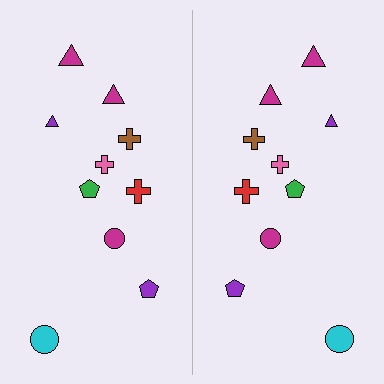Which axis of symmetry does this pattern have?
The pattern has a vertical axis of symmetry running through the center of the image.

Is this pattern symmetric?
Yes, this pattern has bilateral (reflection) symmetry.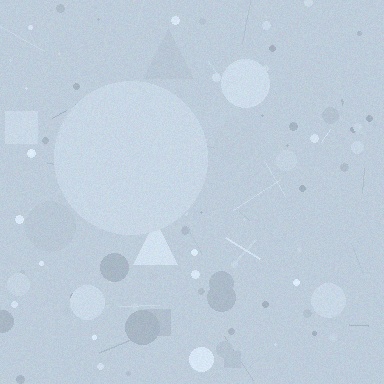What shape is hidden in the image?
A circle is hidden in the image.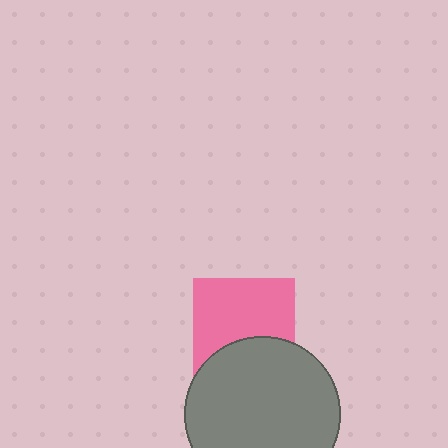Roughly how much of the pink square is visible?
Most of it is visible (roughly 66%).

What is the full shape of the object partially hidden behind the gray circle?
The partially hidden object is a pink square.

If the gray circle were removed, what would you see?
You would see the complete pink square.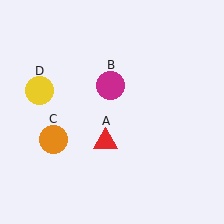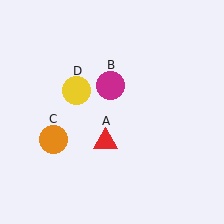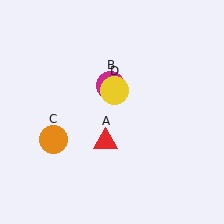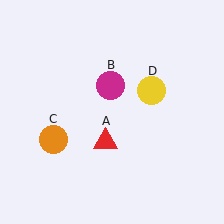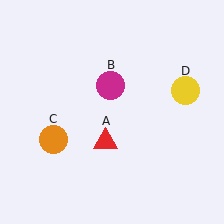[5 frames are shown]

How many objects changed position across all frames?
1 object changed position: yellow circle (object D).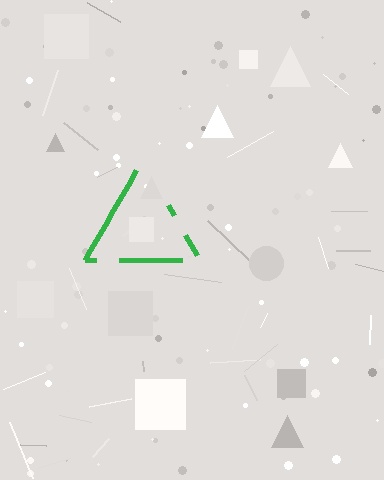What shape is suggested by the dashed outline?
The dashed outline suggests a triangle.